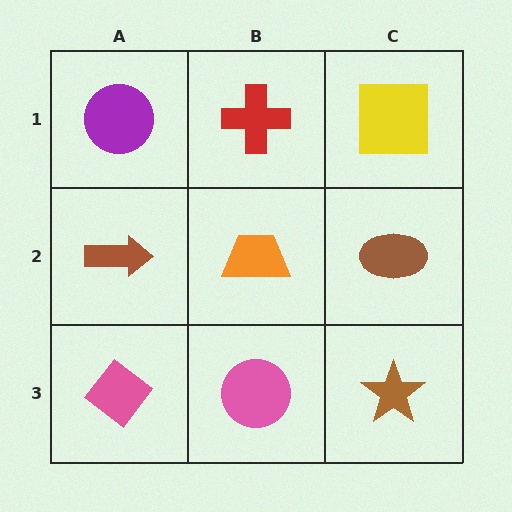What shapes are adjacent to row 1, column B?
An orange trapezoid (row 2, column B), a purple circle (row 1, column A), a yellow square (row 1, column C).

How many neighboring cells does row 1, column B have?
3.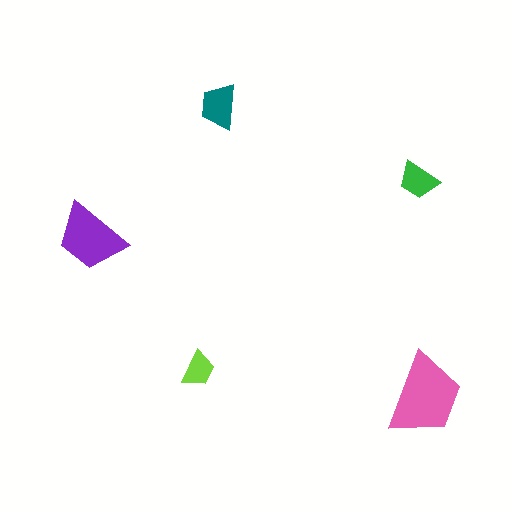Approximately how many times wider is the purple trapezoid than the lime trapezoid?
About 2 times wider.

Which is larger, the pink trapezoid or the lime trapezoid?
The pink one.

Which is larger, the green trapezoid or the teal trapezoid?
The teal one.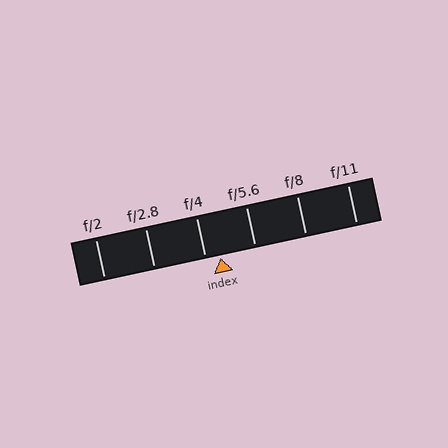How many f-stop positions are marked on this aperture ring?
There are 6 f-stop positions marked.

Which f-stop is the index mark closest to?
The index mark is closest to f/4.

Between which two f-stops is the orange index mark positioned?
The index mark is between f/4 and f/5.6.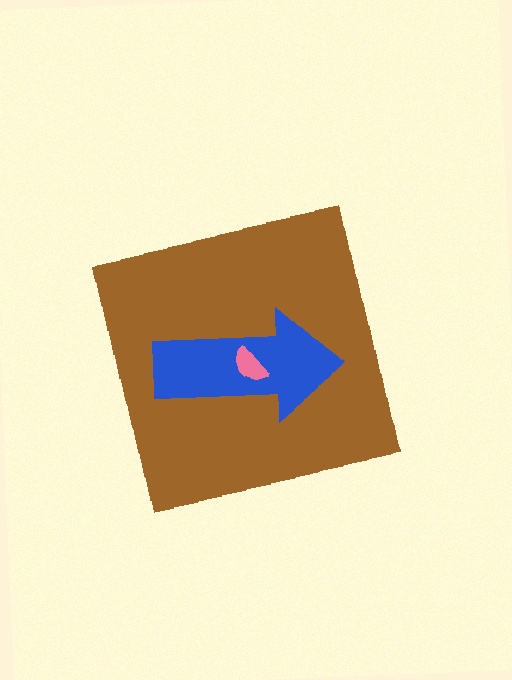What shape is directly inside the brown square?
The blue arrow.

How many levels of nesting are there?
3.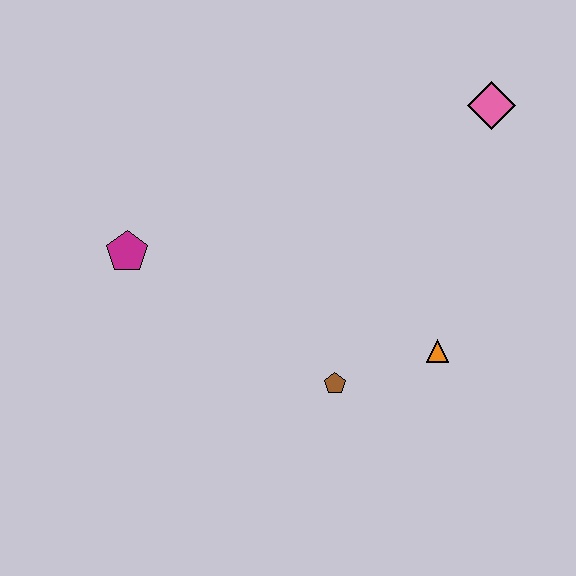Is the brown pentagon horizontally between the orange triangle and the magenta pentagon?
Yes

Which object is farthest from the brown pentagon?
The pink diamond is farthest from the brown pentagon.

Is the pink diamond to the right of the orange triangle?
Yes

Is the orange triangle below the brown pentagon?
No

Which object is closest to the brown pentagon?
The orange triangle is closest to the brown pentagon.